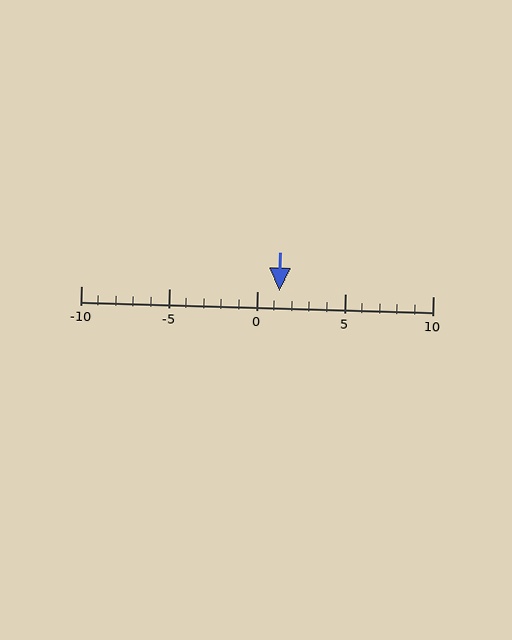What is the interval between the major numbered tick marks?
The major tick marks are spaced 5 units apart.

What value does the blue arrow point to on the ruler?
The blue arrow points to approximately 1.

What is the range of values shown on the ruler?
The ruler shows values from -10 to 10.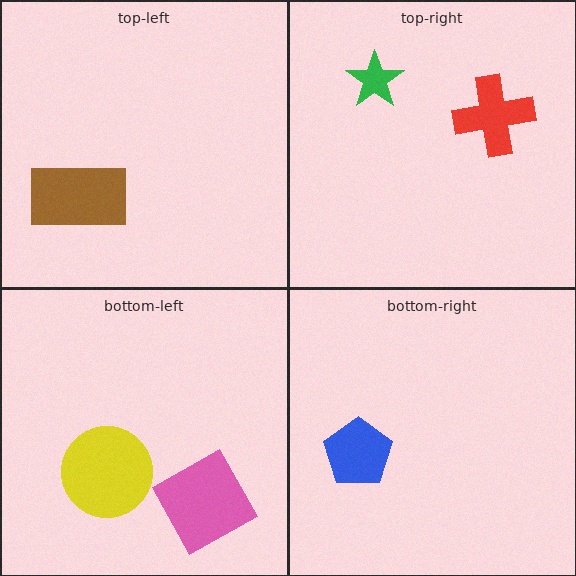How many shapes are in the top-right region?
2.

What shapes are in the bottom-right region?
The blue pentagon.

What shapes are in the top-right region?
The green star, the red cross.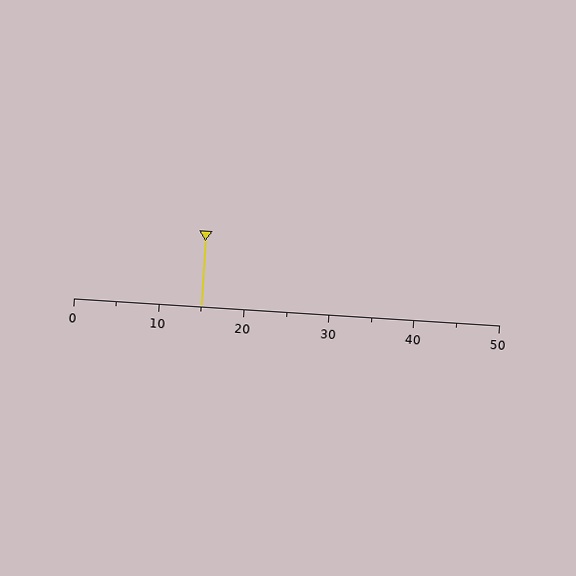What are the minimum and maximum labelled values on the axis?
The axis runs from 0 to 50.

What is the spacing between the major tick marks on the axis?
The major ticks are spaced 10 apart.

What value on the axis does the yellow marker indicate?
The marker indicates approximately 15.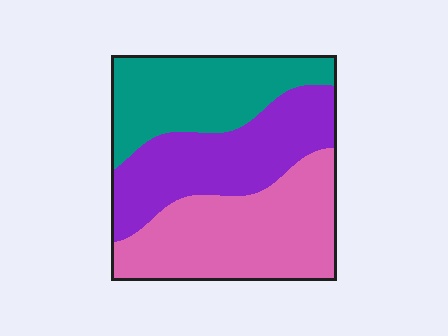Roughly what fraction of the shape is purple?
Purple takes up between a sixth and a third of the shape.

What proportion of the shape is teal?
Teal covers 29% of the shape.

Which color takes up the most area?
Pink, at roughly 40%.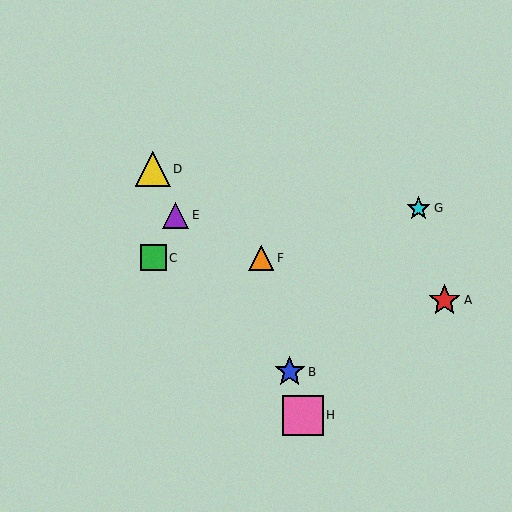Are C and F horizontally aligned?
Yes, both are at y≈258.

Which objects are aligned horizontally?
Objects C, F are aligned horizontally.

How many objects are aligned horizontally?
2 objects (C, F) are aligned horizontally.